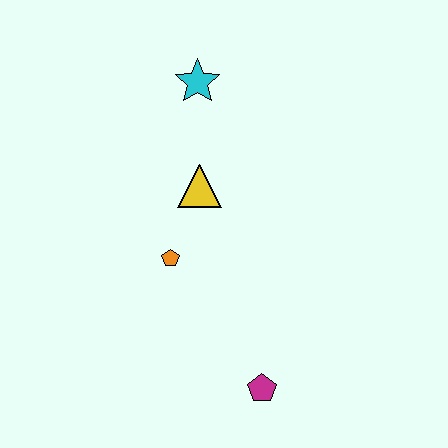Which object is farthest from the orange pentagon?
The cyan star is farthest from the orange pentagon.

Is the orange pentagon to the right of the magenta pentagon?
No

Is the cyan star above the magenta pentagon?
Yes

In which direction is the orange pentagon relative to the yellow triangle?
The orange pentagon is below the yellow triangle.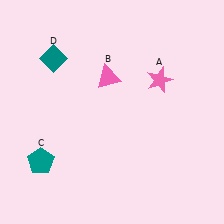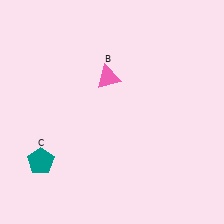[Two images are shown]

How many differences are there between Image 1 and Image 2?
There are 2 differences between the two images.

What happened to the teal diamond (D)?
The teal diamond (D) was removed in Image 2. It was in the top-left area of Image 1.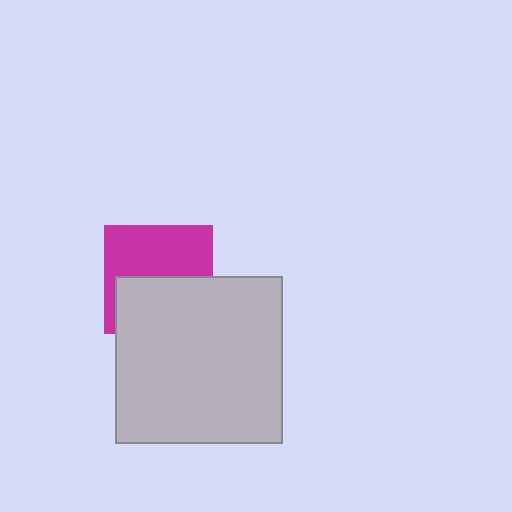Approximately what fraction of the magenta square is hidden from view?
Roughly 48% of the magenta square is hidden behind the light gray square.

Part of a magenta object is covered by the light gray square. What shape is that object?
It is a square.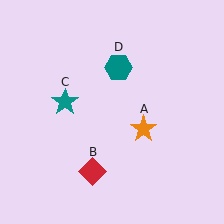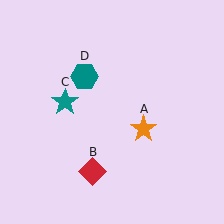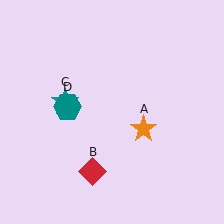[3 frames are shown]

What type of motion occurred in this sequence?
The teal hexagon (object D) rotated counterclockwise around the center of the scene.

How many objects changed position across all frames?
1 object changed position: teal hexagon (object D).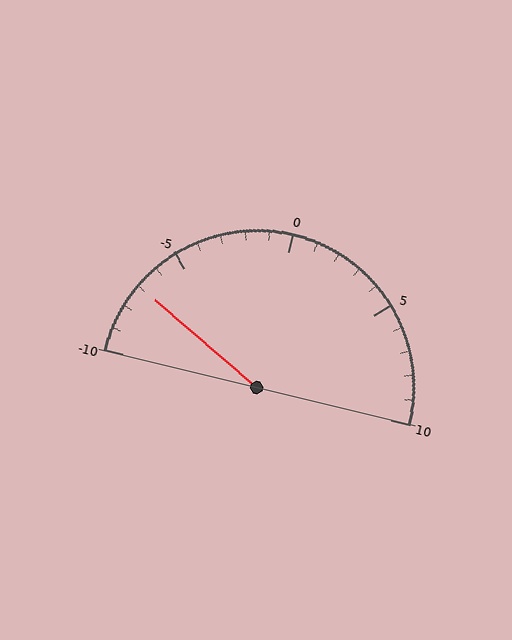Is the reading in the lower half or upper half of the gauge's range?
The reading is in the lower half of the range (-10 to 10).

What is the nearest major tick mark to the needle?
The nearest major tick mark is -5.